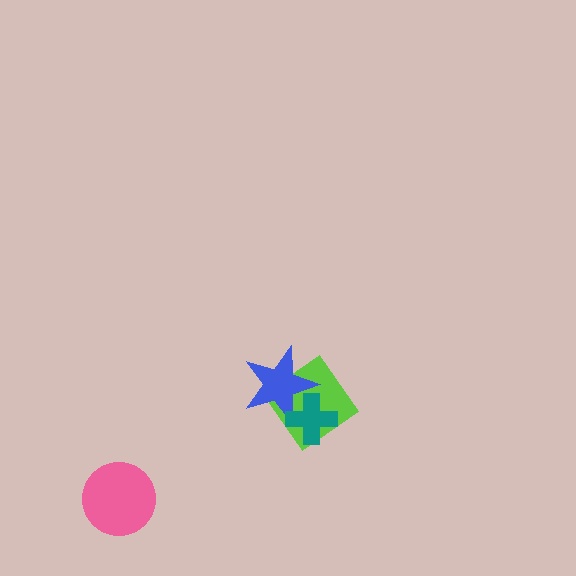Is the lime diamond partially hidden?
Yes, it is partially covered by another shape.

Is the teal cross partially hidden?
No, no other shape covers it.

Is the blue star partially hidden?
Yes, it is partially covered by another shape.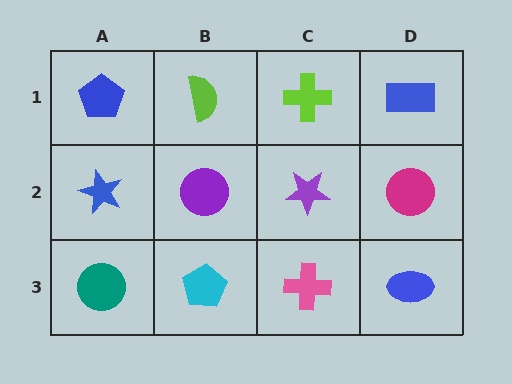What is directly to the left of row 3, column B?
A teal circle.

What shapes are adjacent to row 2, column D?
A blue rectangle (row 1, column D), a blue ellipse (row 3, column D), a purple star (row 2, column C).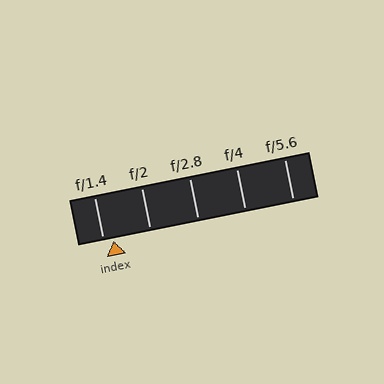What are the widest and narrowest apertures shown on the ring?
The widest aperture shown is f/1.4 and the narrowest is f/5.6.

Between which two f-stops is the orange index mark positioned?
The index mark is between f/1.4 and f/2.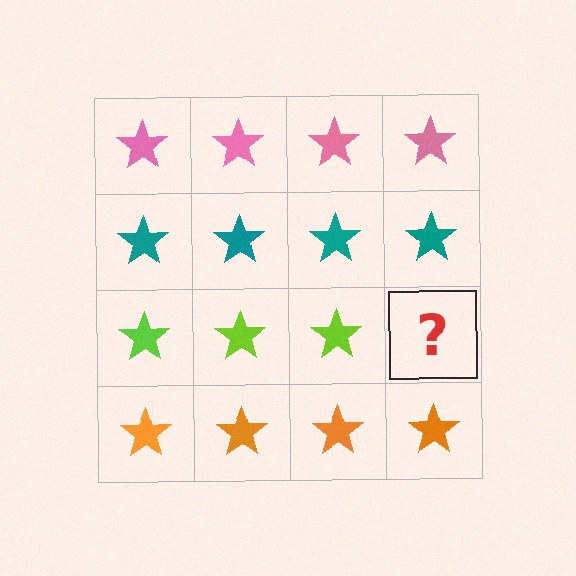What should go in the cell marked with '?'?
The missing cell should contain a lime star.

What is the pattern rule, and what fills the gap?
The rule is that each row has a consistent color. The gap should be filled with a lime star.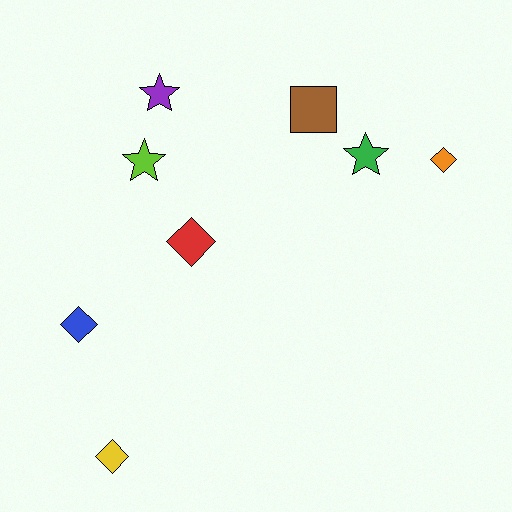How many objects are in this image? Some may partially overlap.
There are 8 objects.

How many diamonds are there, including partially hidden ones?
There are 4 diamonds.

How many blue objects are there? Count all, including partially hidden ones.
There is 1 blue object.